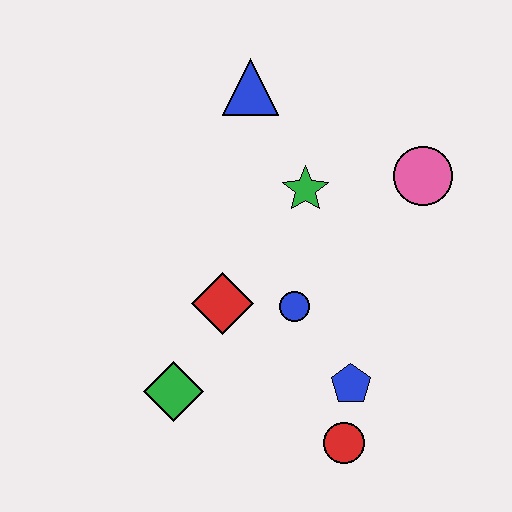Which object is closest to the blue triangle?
The green star is closest to the blue triangle.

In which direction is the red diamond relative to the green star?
The red diamond is below the green star.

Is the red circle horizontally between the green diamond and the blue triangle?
No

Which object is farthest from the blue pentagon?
The blue triangle is farthest from the blue pentagon.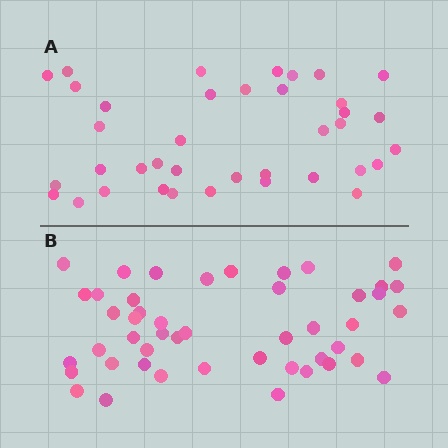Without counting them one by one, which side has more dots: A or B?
Region B (the bottom region) has more dots.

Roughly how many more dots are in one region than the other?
Region B has roughly 8 or so more dots than region A.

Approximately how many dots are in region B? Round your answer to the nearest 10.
About 50 dots. (The exact count is 47, which rounds to 50.)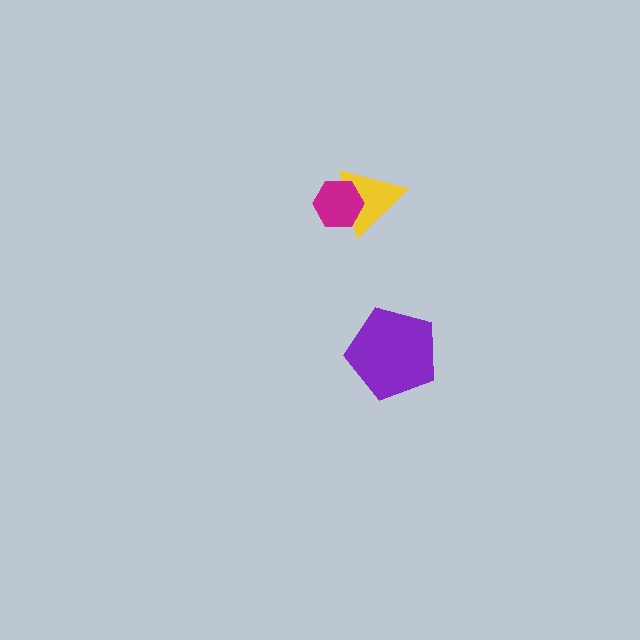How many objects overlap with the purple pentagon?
0 objects overlap with the purple pentagon.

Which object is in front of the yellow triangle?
The magenta hexagon is in front of the yellow triangle.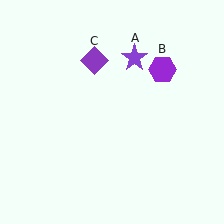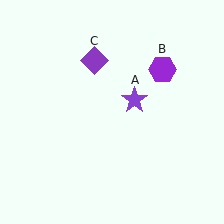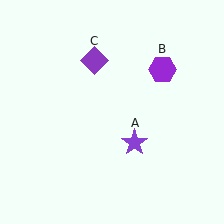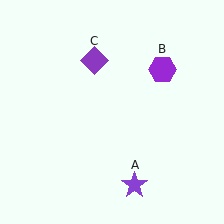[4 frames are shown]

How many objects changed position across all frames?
1 object changed position: purple star (object A).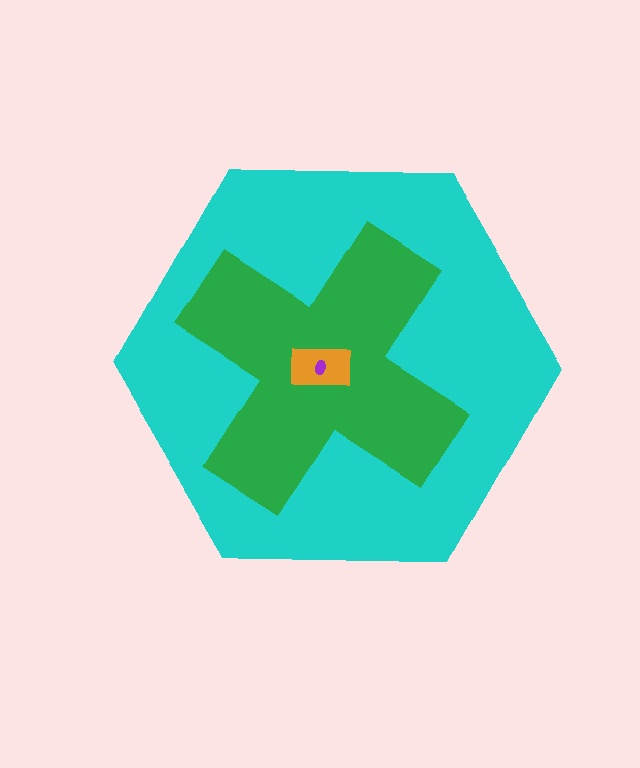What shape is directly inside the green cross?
The orange rectangle.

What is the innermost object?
The purple ellipse.